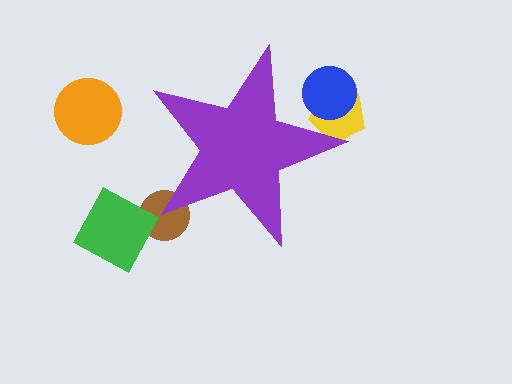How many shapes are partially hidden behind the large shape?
3 shapes are partially hidden.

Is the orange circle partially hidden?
No, the orange circle is fully visible.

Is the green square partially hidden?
No, the green square is fully visible.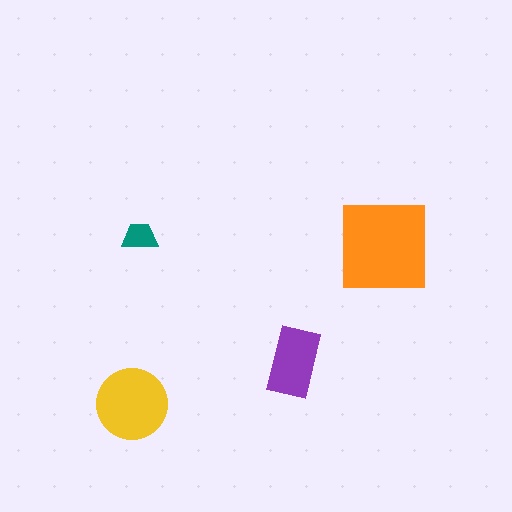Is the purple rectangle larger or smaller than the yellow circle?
Smaller.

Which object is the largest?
The orange square.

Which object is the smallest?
The teal trapezoid.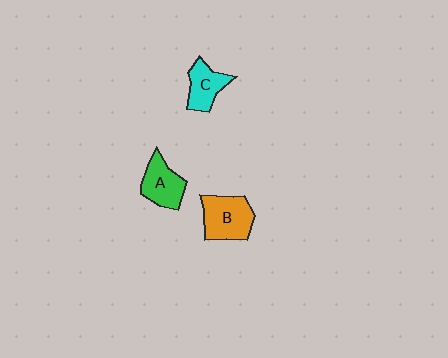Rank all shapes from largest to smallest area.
From largest to smallest: B (orange), A (green), C (cyan).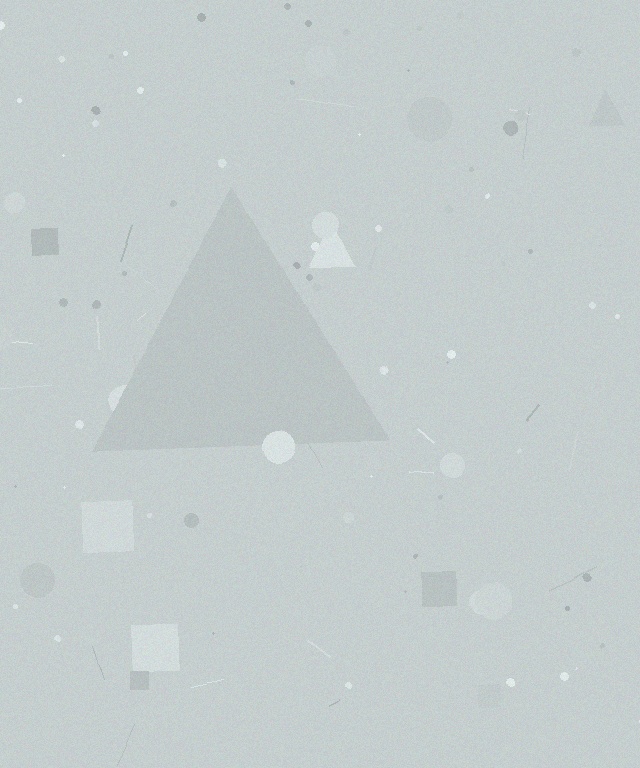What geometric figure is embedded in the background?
A triangle is embedded in the background.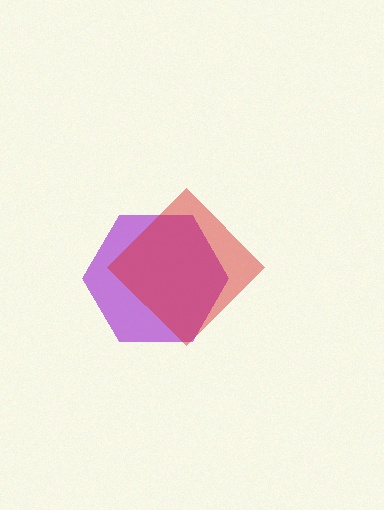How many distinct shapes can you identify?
There are 2 distinct shapes: a purple hexagon, a red diamond.